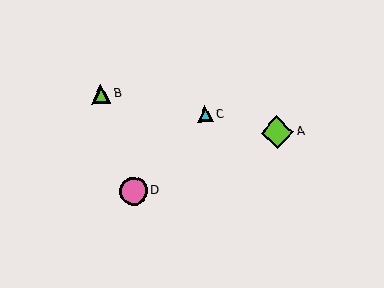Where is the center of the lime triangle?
The center of the lime triangle is at (101, 94).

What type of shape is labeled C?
Shape C is a cyan triangle.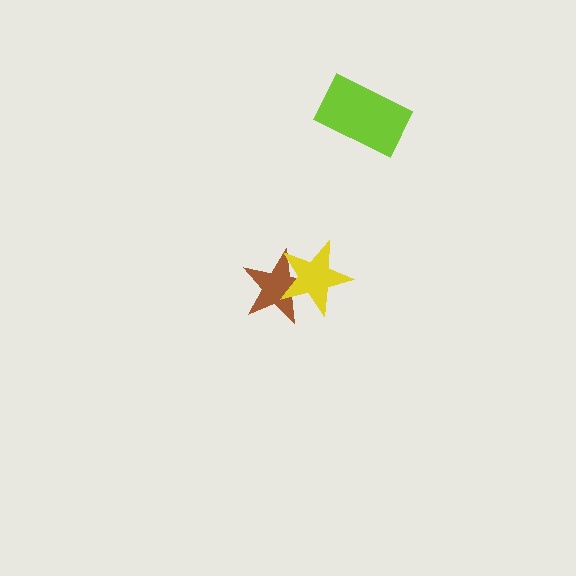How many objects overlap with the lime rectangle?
0 objects overlap with the lime rectangle.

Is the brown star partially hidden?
Yes, it is partially covered by another shape.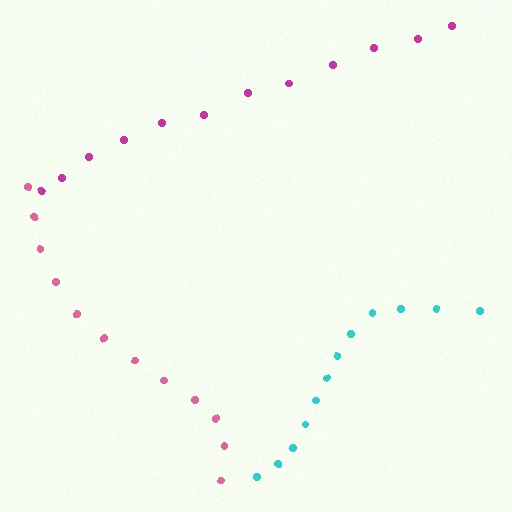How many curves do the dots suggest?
There are 3 distinct paths.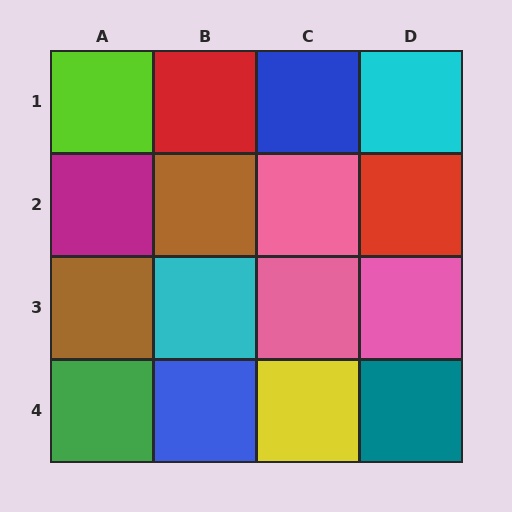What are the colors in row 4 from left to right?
Green, blue, yellow, teal.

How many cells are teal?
1 cell is teal.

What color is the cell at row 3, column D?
Pink.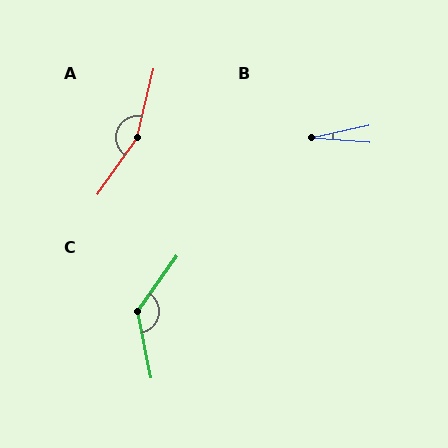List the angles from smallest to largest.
B (17°), C (134°), A (159°).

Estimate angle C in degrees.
Approximately 134 degrees.